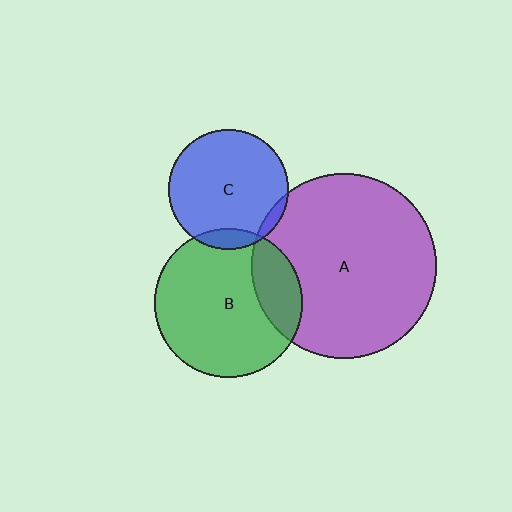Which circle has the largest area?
Circle A (purple).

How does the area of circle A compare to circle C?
Approximately 2.4 times.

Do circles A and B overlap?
Yes.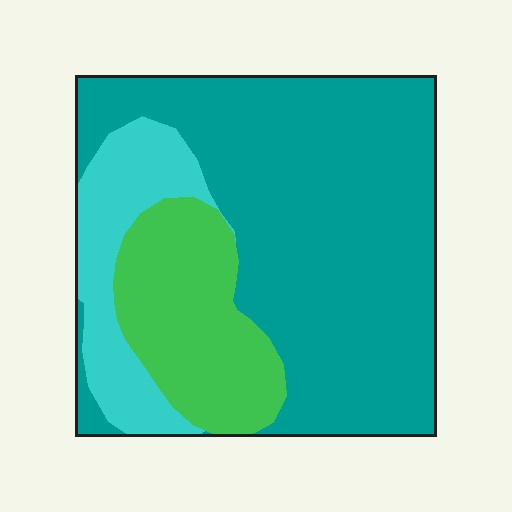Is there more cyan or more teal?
Teal.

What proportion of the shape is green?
Green takes up about one fifth (1/5) of the shape.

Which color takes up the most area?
Teal, at roughly 65%.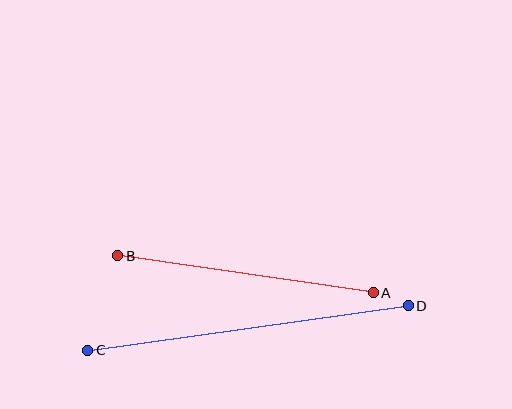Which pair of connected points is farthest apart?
Points C and D are farthest apart.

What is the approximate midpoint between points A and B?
The midpoint is at approximately (246, 274) pixels.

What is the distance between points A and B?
The distance is approximately 258 pixels.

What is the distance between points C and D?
The distance is approximately 323 pixels.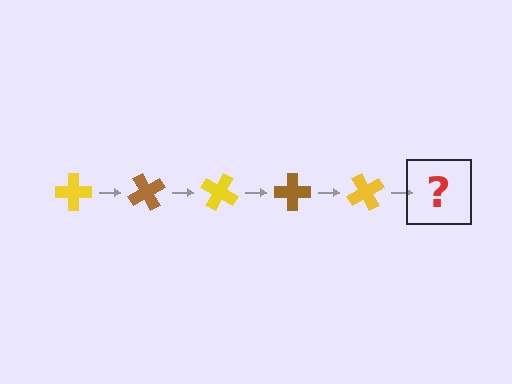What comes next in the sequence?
The next element should be a brown cross, rotated 300 degrees from the start.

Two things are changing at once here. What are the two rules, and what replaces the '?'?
The two rules are that it rotates 60 degrees each step and the color cycles through yellow and brown. The '?' should be a brown cross, rotated 300 degrees from the start.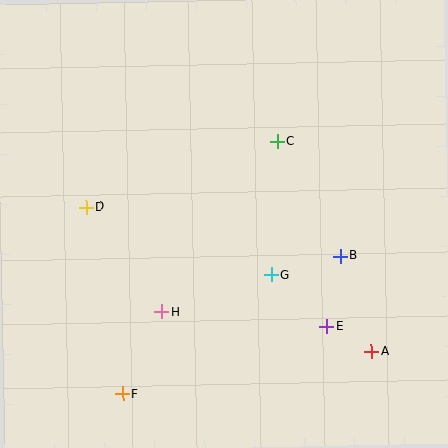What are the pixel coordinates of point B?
Point B is at (340, 256).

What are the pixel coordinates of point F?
Point F is at (123, 394).